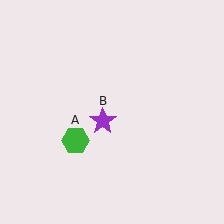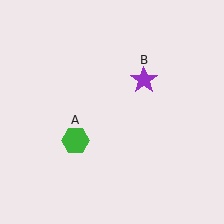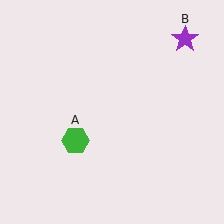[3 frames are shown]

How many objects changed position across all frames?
1 object changed position: purple star (object B).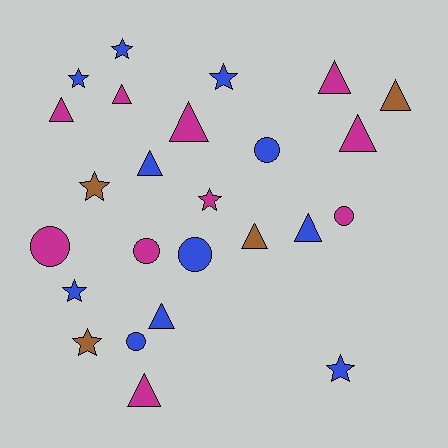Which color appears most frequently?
Blue, with 11 objects.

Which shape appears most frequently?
Triangle, with 11 objects.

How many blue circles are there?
There are 3 blue circles.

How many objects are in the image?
There are 25 objects.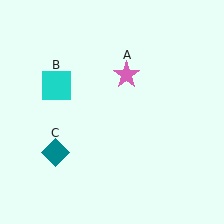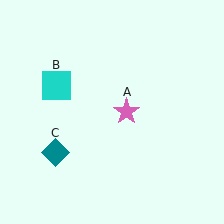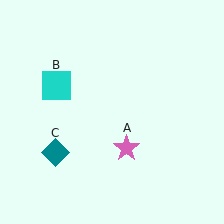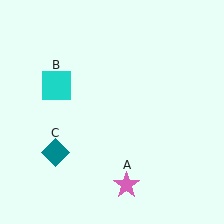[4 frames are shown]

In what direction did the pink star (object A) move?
The pink star (object A) moved down.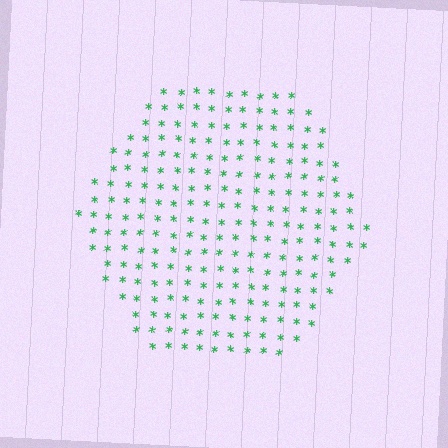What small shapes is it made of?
It is made of small asterisks.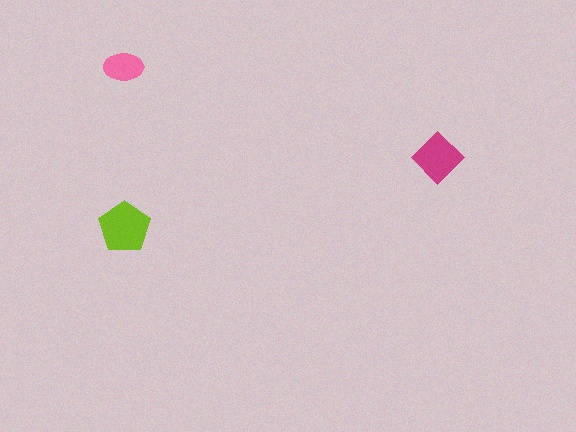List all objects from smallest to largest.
The pink ellipse, the magenta diamond, the lime pentagon.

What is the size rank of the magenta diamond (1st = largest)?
2nd.